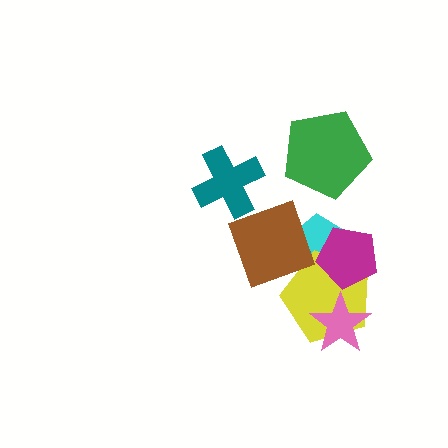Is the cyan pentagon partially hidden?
Yes, it is partially covered by another shape.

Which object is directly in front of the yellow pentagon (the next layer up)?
The pink star is directly in front of the yellow pentagon.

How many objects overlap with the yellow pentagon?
4 objects overlap with the yellow pentagon.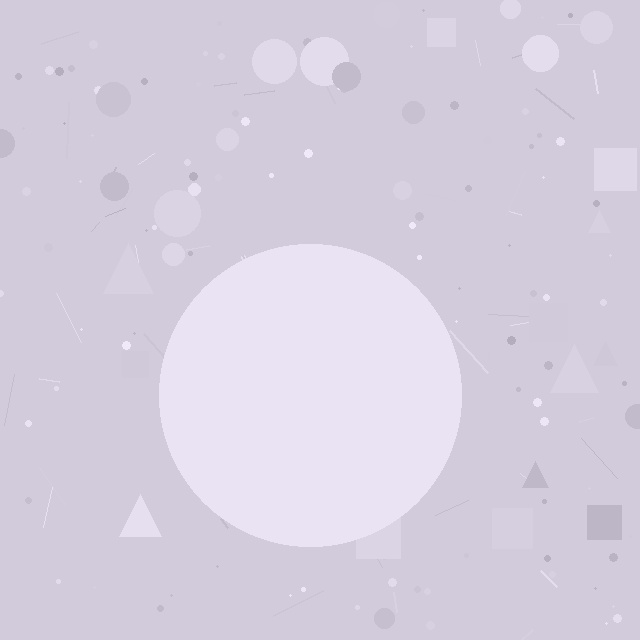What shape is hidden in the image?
A circle is hidden in the image.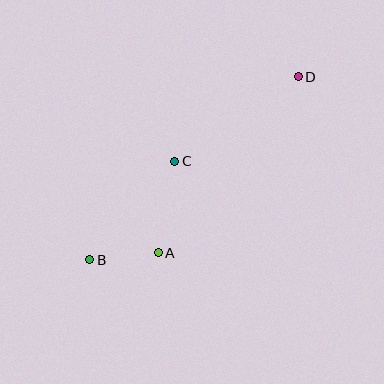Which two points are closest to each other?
Points A and B are closest to each other.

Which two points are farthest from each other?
Points B and D are farthest from each other.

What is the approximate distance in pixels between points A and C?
The distance between A and C is approximately 93 pixels.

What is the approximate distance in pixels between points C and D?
The distance between C and D is approximately 150 pixels.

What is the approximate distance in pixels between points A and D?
The distance between A and D is approximately 225 pixels.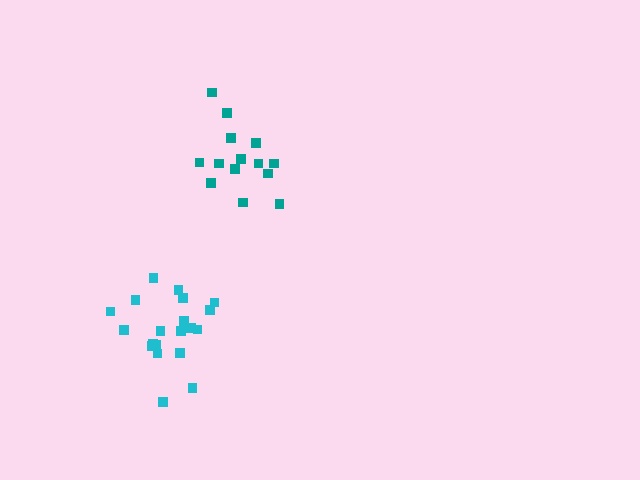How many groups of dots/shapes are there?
There are 2 groups.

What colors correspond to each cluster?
The clusters are colored: teal, cyan.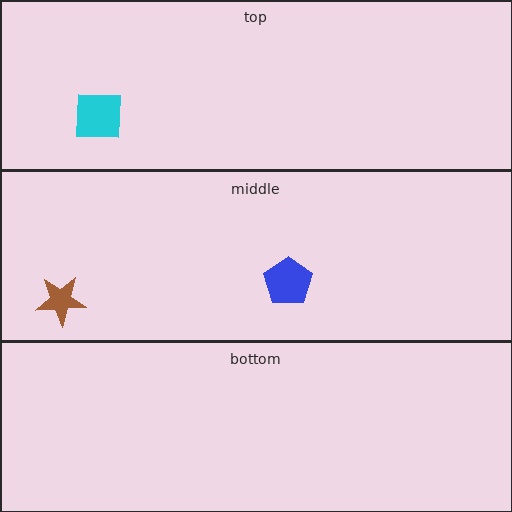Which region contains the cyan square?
The top region.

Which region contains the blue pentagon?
The middle region.